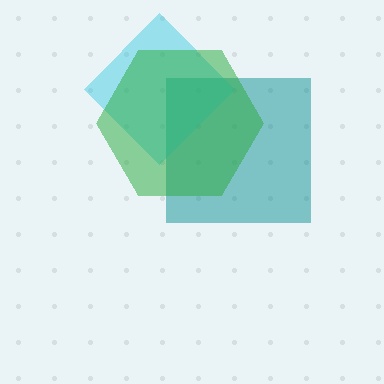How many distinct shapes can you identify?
There are 3 distinct shapes: a teal square, a cyan diamond, a green hexagon.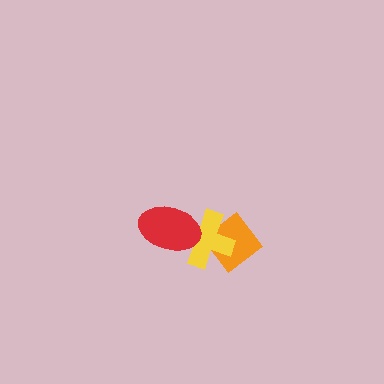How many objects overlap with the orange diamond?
1 object overlaps with the orange diamond.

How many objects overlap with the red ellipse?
1 object overlaps with the red ellipse.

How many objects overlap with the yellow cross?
2 objects overlap with the yellow cross.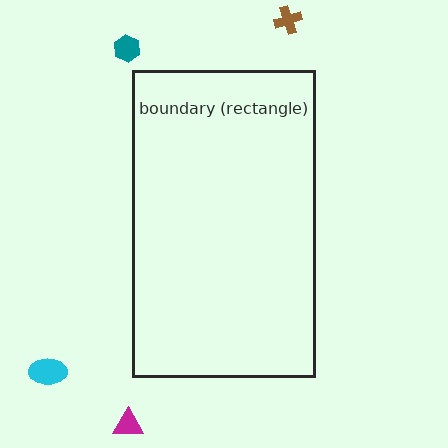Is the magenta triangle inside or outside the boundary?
Outside.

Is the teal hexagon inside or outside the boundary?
Outside.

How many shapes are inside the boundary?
0 inside, 4 outside.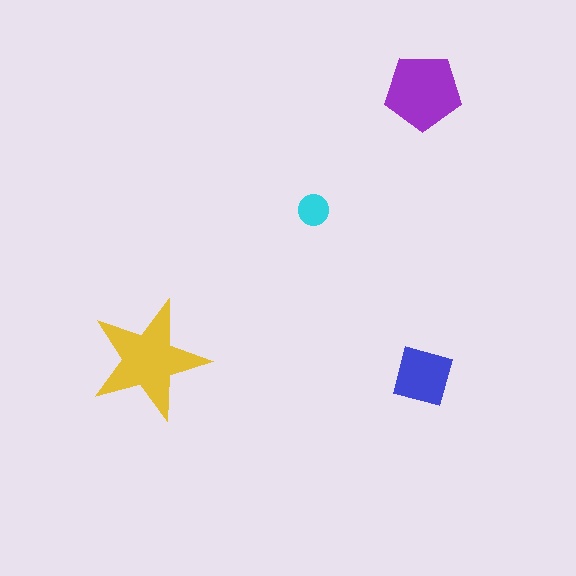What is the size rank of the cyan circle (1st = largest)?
4th.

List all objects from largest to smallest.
The yellow star, the purple pentagon, the blue square, the cyan circle.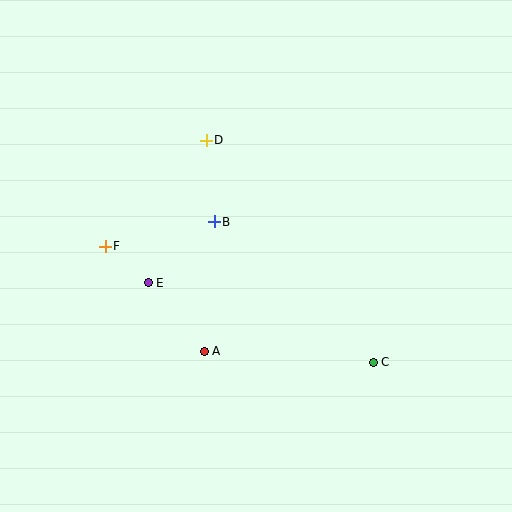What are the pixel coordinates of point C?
Point C is at (373, 362).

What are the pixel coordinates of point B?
Point B is at (214, 222).